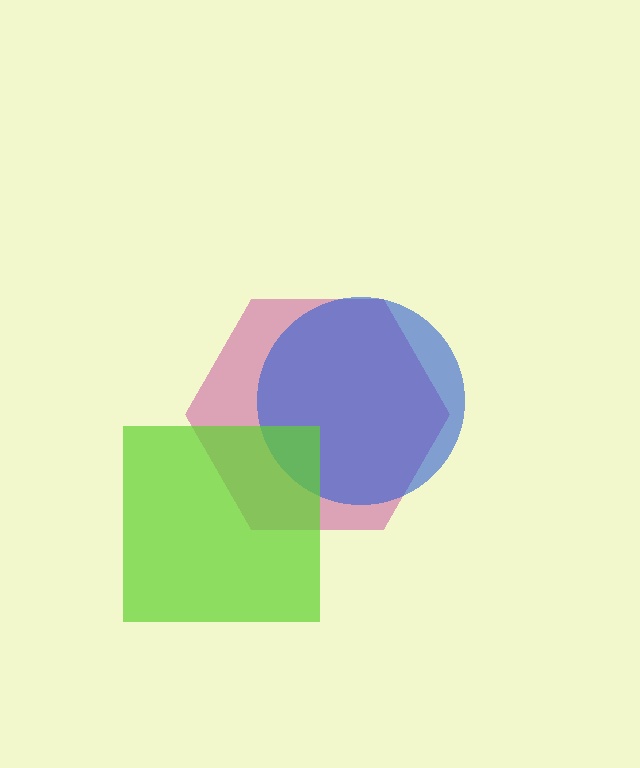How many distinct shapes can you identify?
There are 3 distinct shapes: a magenta hexagon, a blue circle, a lime square.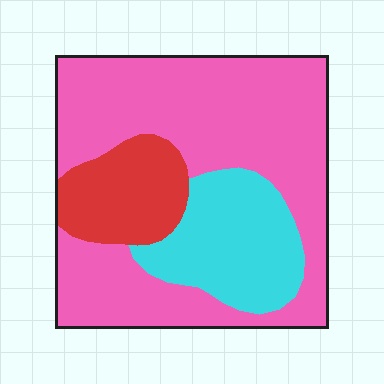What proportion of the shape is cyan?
Cyan covers 22% of the shape.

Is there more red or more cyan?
Cyan.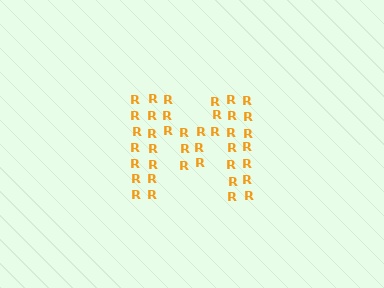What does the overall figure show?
The overall figure shows the letter M.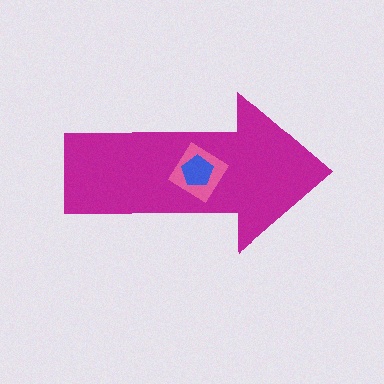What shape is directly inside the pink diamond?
The blue pentagon.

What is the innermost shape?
The blue pentagon.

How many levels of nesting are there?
3.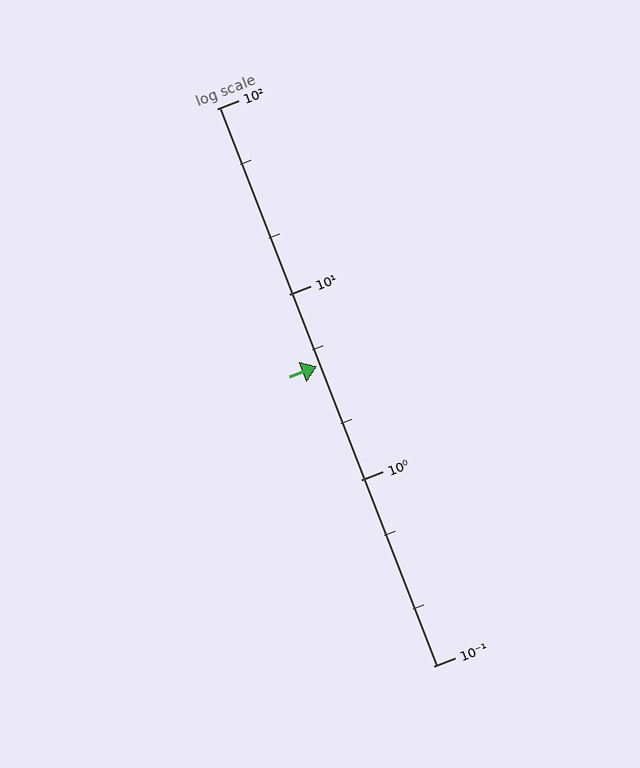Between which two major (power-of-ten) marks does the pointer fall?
The pointer is between 1 and 10.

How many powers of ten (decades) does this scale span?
The scale spans 3 decades, from 0.1 to 100.